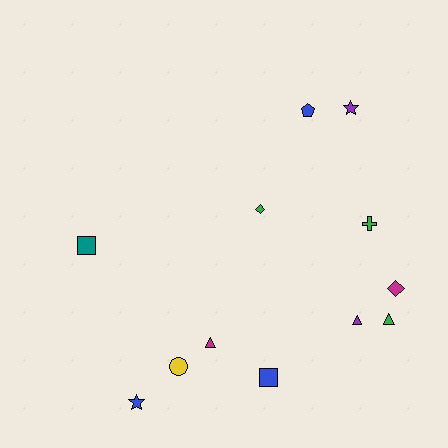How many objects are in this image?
There are 12 objects.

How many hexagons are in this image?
There are no hexagons.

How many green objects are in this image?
There are 3 green objects.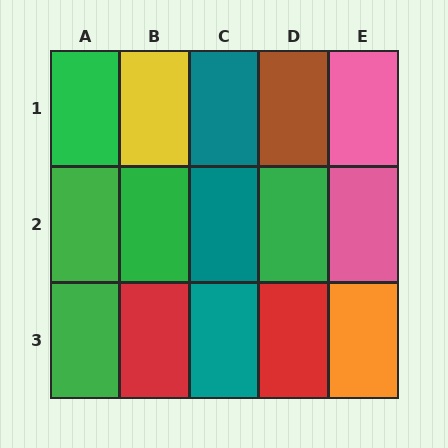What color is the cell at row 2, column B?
Green.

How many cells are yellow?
1 cell is yellow.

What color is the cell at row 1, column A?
Green.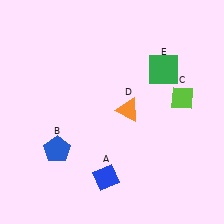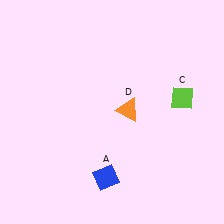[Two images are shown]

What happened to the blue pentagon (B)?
The blue pentagon (B) was removed in Image 2. It was in the bottom-left area of Image 1.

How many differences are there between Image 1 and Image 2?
There are 2 differences between the two images.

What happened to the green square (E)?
The green square (E) was removed in Image 2. It was in the top-right area of Image 1.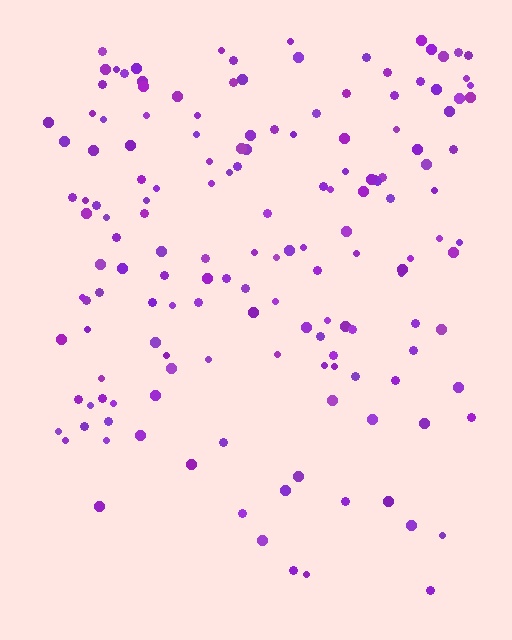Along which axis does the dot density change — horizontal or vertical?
Vertical.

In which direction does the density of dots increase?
From bottom to top, with the top side densest.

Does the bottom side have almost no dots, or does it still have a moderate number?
Still a moderate number, just noticeably fewer than the top.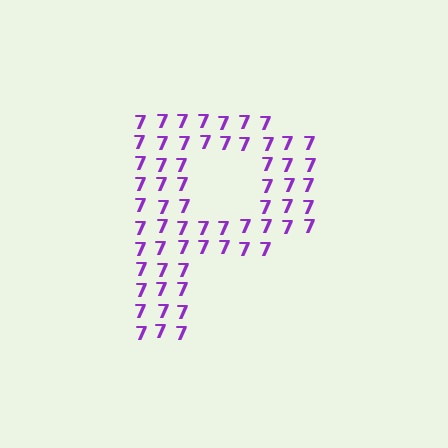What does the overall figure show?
The overall figure shows the letter P.